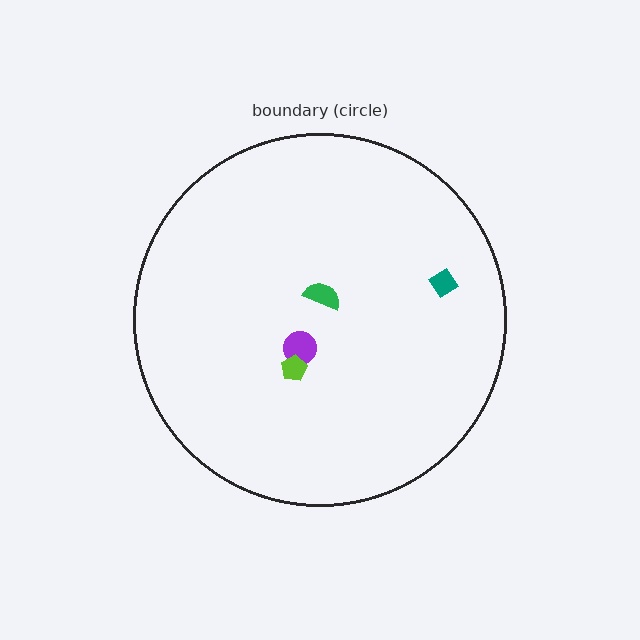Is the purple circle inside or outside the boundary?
Inside.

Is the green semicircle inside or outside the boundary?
Inside.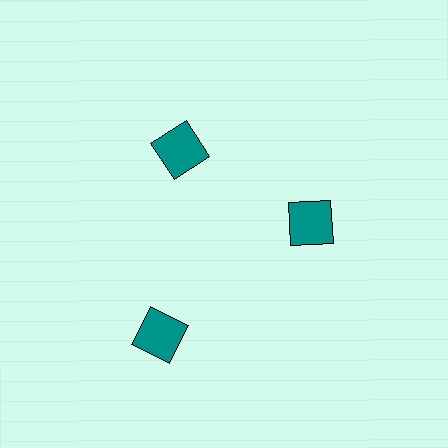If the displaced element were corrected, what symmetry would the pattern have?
It would have 3-fold rotational symmetry — the pattern would map onto itself every 120 degrees.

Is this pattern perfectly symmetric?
No. The 3 teal squares are arranged in a ring, but one element near the 7 o'clock position is pushed outward from the center, breaking the 3-fold rotational symmetry.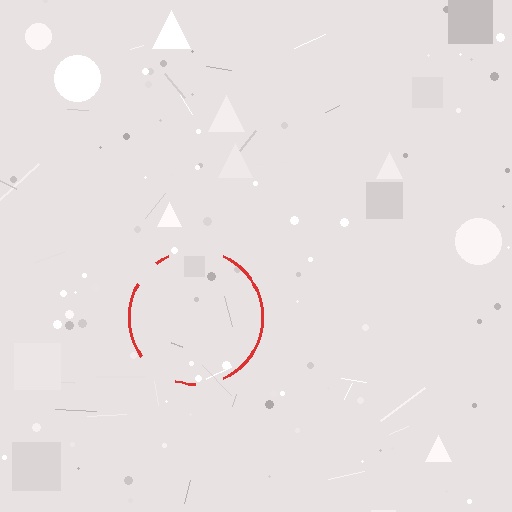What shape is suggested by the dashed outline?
The dashed outline suggests a circle.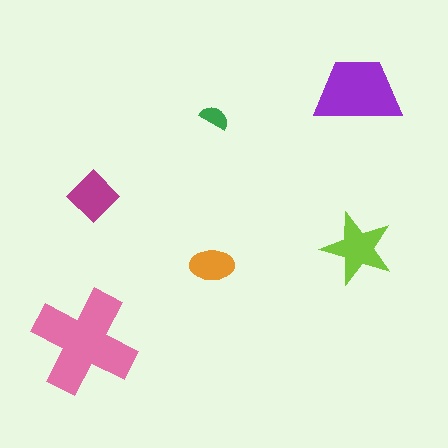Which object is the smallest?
The green semicircle.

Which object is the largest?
The pink cross.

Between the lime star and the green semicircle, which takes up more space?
The lime star.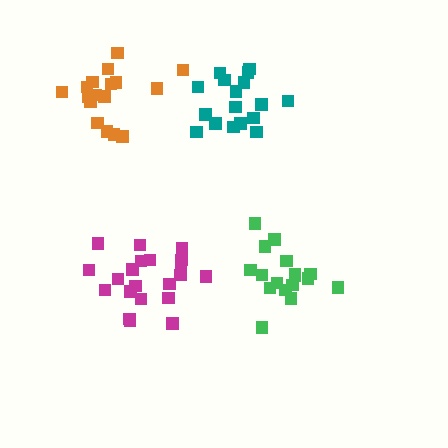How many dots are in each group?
Group 1: 21 dots, Group 2: 17 dots, Group 3: 17 dots, Group 4: 17 dots (72 total).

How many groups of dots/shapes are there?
There are 4 groups.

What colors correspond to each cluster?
The clusters are colored: magenta, green, orange, teal.